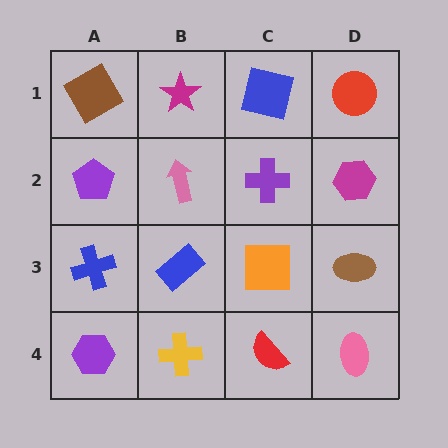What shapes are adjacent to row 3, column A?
A purple pentagon (row 2, column A), a purple hexagon (row 4, column A), a blue rectangle (row 3, column B).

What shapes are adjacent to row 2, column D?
A red circle (row 1, column D), a brown ellipse (row 3, column D), a purple cross (row 2, column C).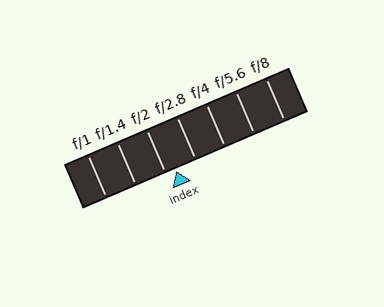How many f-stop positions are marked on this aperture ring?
There are 7 f-stop positions marked.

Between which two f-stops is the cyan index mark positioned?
The index mark is between f/2 and f/2.8.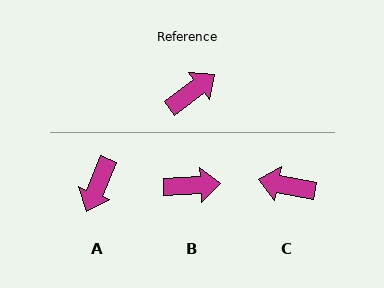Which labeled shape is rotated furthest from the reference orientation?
A, about 149 degrees away.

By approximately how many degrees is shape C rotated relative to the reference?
Approximately 132 degrees counter-clockwise.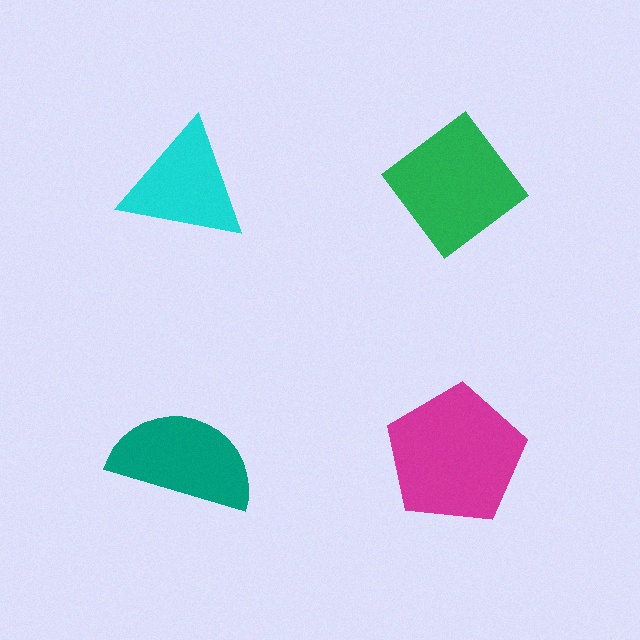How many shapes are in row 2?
2 shapes.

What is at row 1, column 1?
A cyan triangle.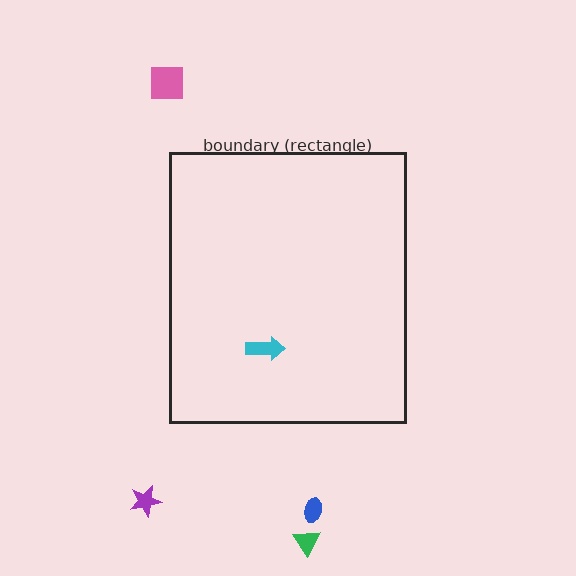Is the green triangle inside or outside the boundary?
Outside.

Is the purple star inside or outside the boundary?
Outside.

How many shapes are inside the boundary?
1 inside, 4 outside.